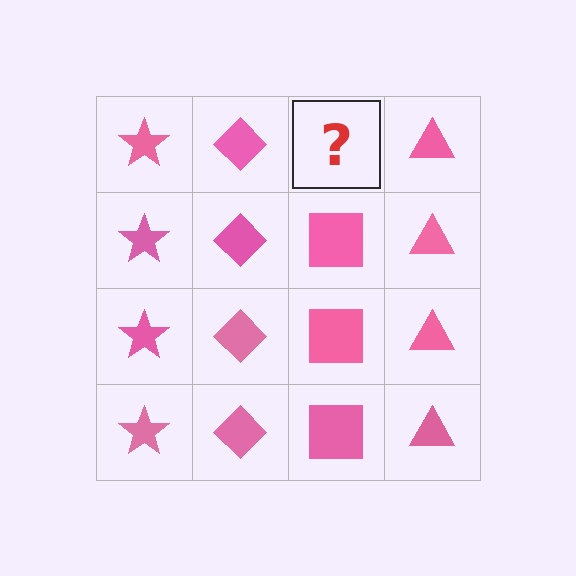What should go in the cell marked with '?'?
The missing cell should contain a pink square.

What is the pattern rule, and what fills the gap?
The rule is that each column has a consistent shape. The gap should be filled with a pink square.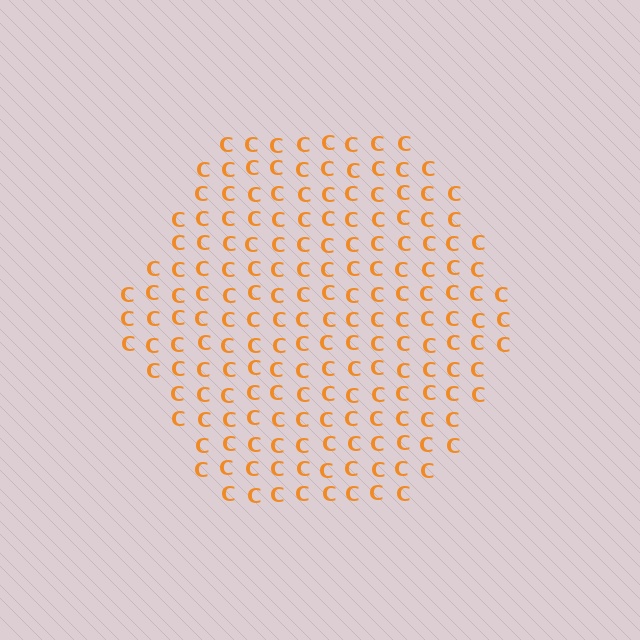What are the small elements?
The small elements are letter C's.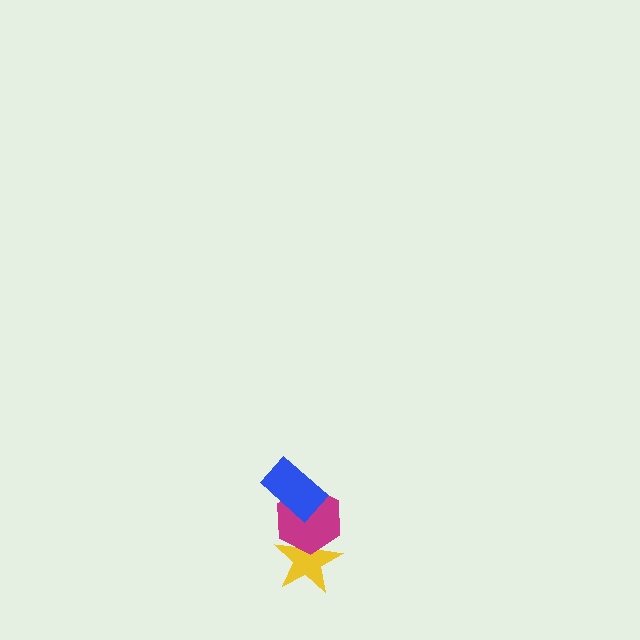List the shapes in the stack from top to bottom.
From top to bottom: the blue rectangle, the magenta hexagon, the yellow star.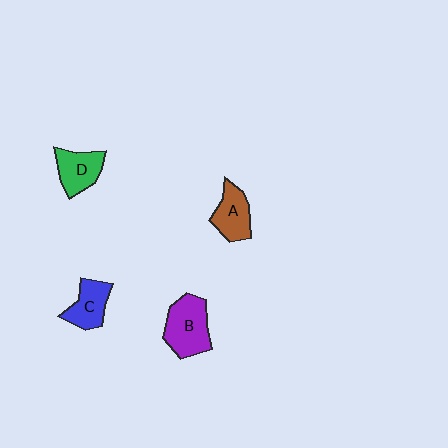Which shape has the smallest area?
Shape C (blue).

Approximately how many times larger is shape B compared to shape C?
Approximately 1.4 times.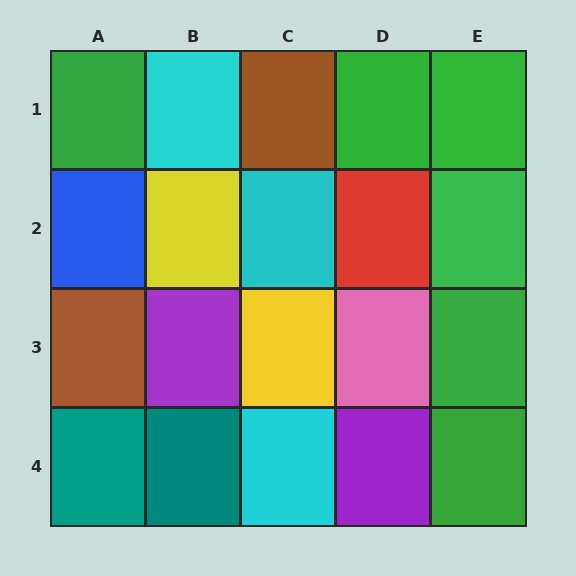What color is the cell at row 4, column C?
Cyan.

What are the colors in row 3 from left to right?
Brown, purple, yellow, pink, green.